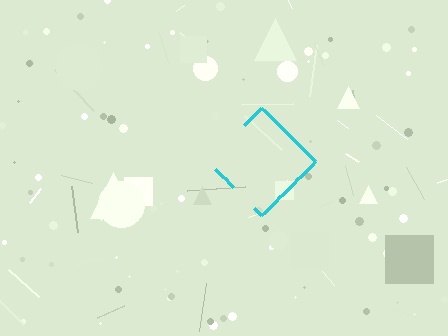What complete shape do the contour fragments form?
The contour fragments form a diamond.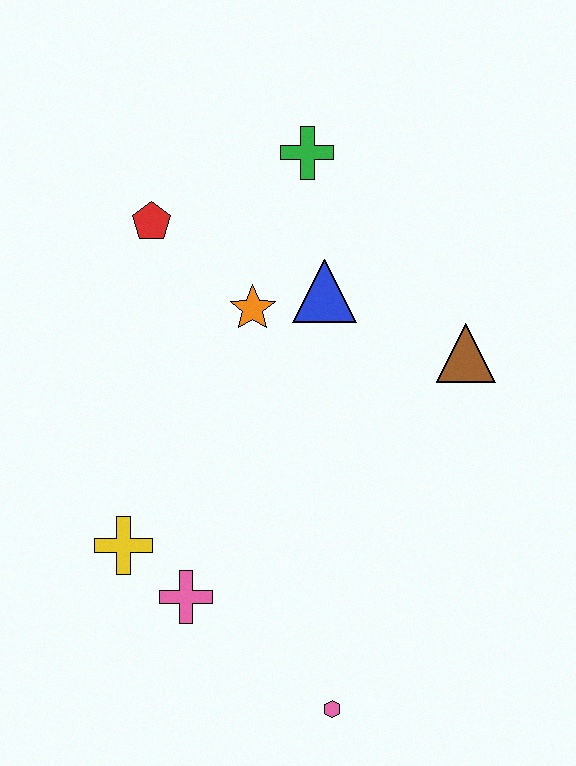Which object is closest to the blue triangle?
The orange star is closest to the blue triangle.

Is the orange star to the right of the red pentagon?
Yes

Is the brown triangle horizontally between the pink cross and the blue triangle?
No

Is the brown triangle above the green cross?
No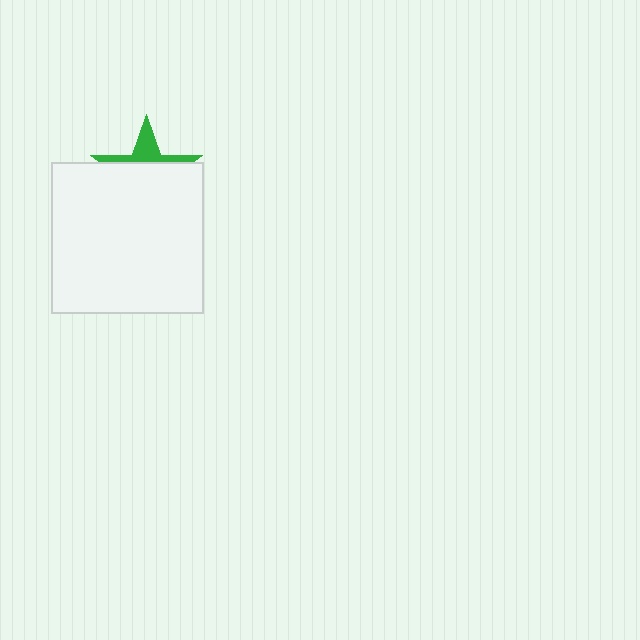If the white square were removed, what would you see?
You would see the complete green star.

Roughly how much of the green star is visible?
A small part of it is visible (roughly 31%).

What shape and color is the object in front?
The object in front is a white square.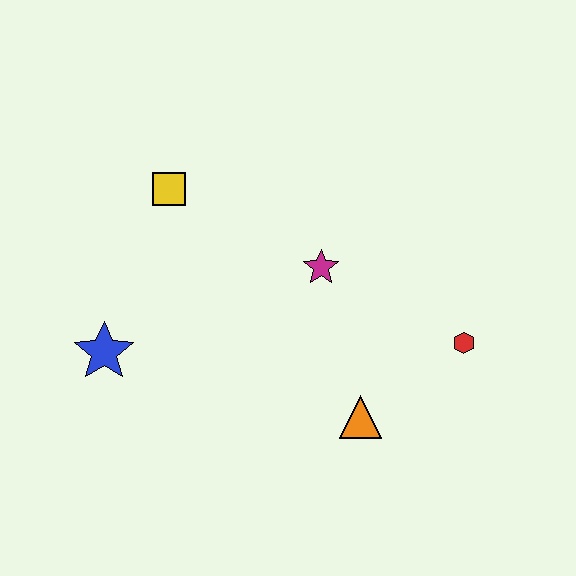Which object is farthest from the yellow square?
The red hexagon is farthest from the yellow square.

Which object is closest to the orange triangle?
The red hexagon is closest to the orange triangle.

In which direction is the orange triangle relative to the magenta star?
The orange triangle is below the magenta star.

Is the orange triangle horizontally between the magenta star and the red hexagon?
Yes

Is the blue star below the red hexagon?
Yes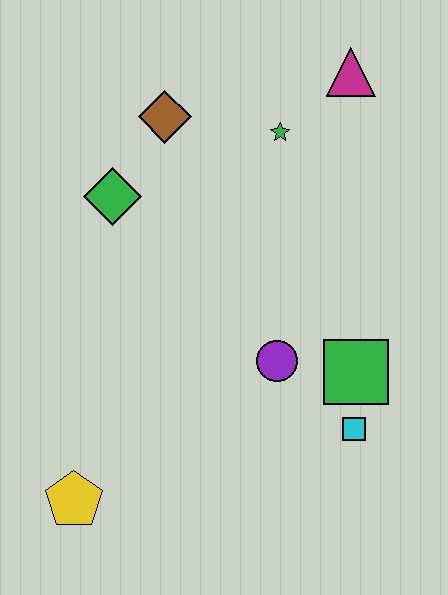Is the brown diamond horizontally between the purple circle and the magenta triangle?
No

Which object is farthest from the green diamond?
The cyan square is farthest from the green diamond.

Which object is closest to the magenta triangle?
The green star is closest to the magenta triangle.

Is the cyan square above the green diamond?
No